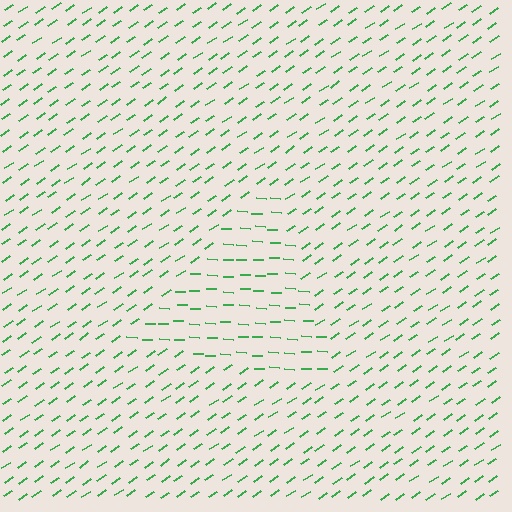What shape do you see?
I see a triangle.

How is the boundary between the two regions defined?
The boundary is defined purely by a change in line orientation (approximately 37 degrees difference). All lines are the same color and thickness.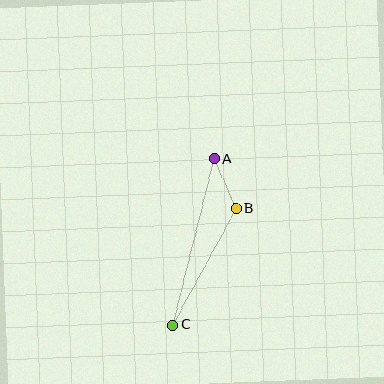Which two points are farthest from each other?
Points A and C are farthest from each other.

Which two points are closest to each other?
Points A and B are closest to each other.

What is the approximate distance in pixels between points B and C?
The distance between B and C is approximately 132 pixels.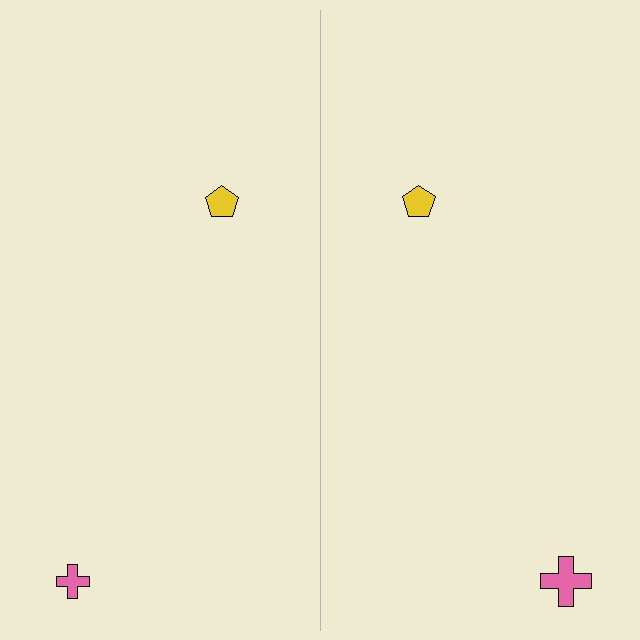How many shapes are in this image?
There are 4 shapes in this image.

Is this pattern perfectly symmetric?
No, the pattern is not perfectly symmetric. The pink cross on the right side has a different size than its mirror counterpart.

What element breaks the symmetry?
The pink cross on the right side has a different size than its mirror counterpart.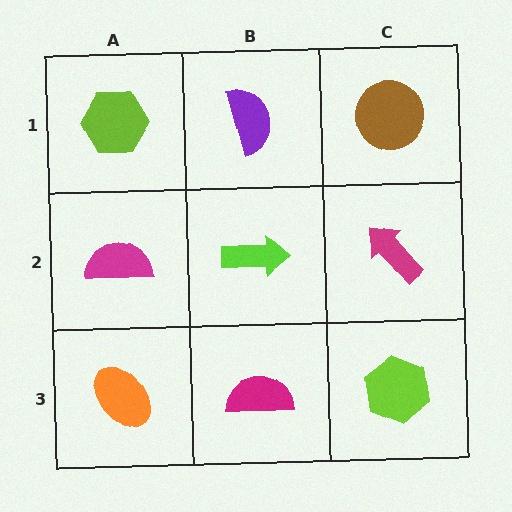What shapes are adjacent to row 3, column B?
A lime arrow (row 2, column B), an orange ellipse (row 3, column A), a lime hexagon (row 3, column C).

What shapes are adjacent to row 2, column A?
A lime hexagon (row 1, column A), an orange ellipse (row 3, column A), a lime arrow (row 2, column B).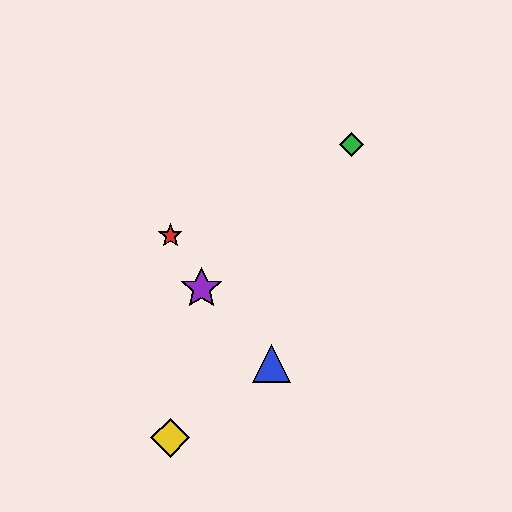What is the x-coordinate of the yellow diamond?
The yellow diamond is at x≈170.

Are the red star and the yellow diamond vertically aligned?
Yes, both are at x≈170.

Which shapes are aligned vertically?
The red star, the yellow diamond are aligned vertically.